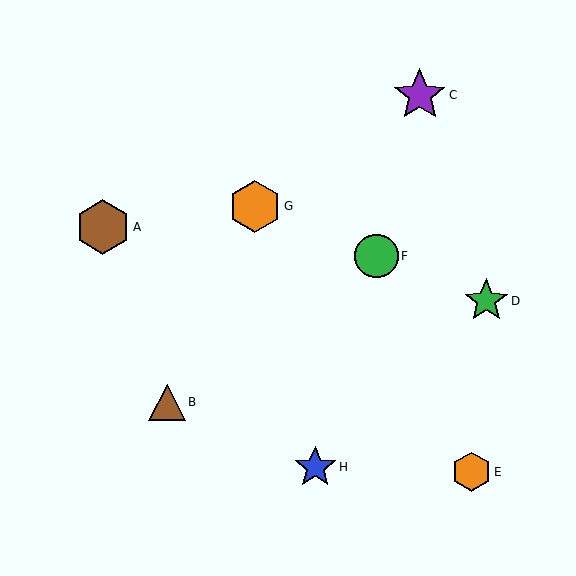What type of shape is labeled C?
Shape C is a purple star.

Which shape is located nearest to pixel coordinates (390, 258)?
The green circle (labeled F) at (376, 256) is nearest to that location.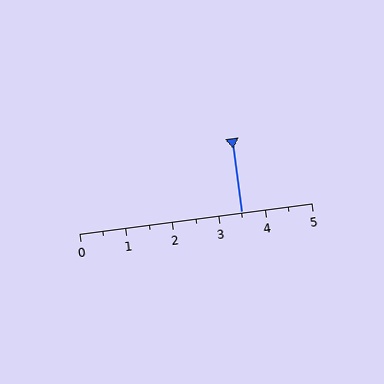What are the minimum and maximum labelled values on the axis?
The axis runs from 0 to 5.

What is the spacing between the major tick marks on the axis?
The major ticks are spaced 1 apart.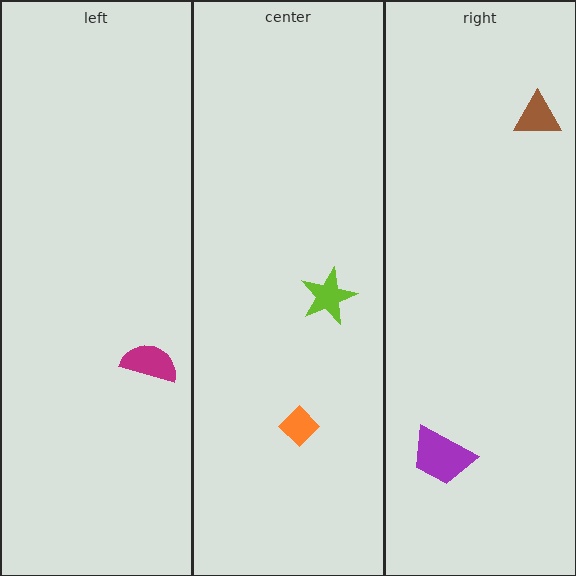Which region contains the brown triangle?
The right region.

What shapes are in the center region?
The lime star, the orange diamond.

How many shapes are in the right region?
2.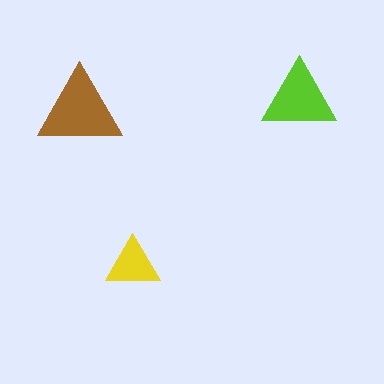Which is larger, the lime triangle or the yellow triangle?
The lime one.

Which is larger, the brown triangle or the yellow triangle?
The brown one.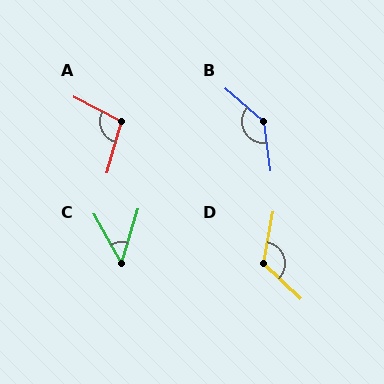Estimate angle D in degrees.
Approximately 124 degrees.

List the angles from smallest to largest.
C (46°), A (101°), D (124°), B (139°).